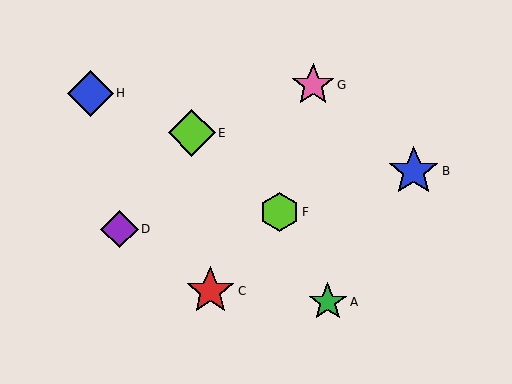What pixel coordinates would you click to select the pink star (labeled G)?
Click at (313, 85) to select the pink star G.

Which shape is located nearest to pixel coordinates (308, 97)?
The pink star (labeled G) at (313, 85) is nearest to that location.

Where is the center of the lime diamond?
The center of the lime diamond is at (192, 133).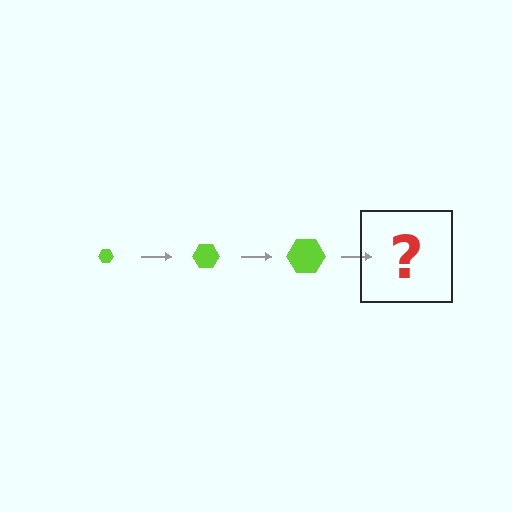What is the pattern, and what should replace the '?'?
The pattern is that the hexagon gets progressively larger each step. The '?' should be a lime hexagon, larger than the previous one.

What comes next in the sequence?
The next element should be a lime hexagon, larger than the previous one.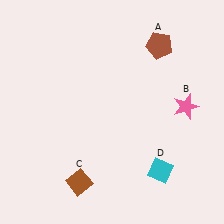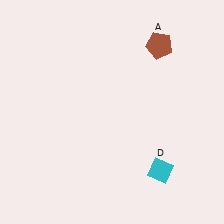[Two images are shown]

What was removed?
The brown diamond (C), the pink star (B) were removed in Image 2.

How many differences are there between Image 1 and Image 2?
There are 2 differences between the two images.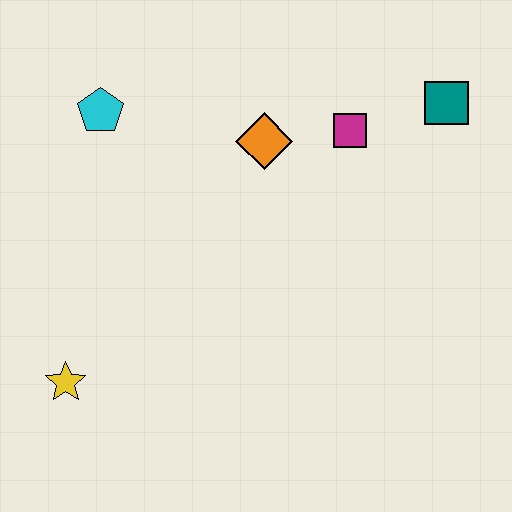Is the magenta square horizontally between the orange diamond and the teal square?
Yes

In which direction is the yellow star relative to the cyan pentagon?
The yellow star is below the cyan pentagon.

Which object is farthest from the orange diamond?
The yellow star is farthest from the orange diamond.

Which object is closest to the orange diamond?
The magenta square is closest to the orange diamond.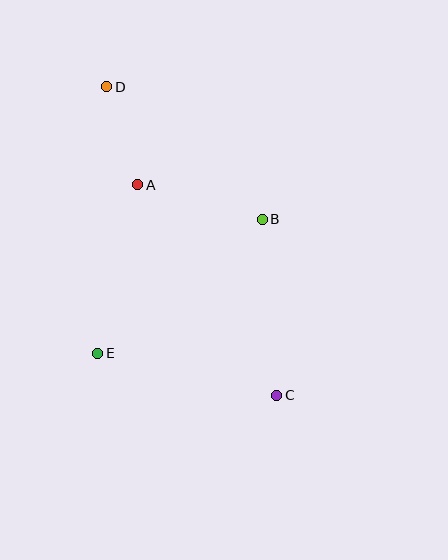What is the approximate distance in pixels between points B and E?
The distance between B and E is approximately 212 pixels.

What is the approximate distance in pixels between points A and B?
The distance between A and B is approximately 129 pixels.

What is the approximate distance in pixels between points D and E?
The distance between D and E is approximately 267 pixels.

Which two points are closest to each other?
Points A and D are closest to each other.